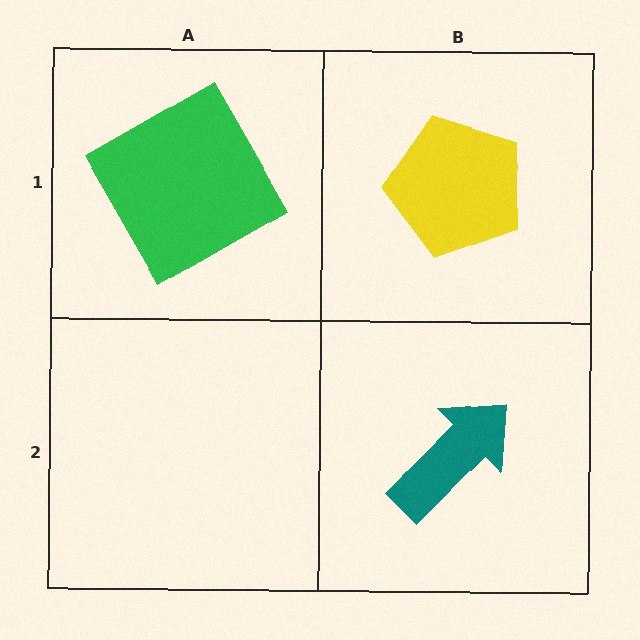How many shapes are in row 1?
2 shapes.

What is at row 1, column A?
A green square.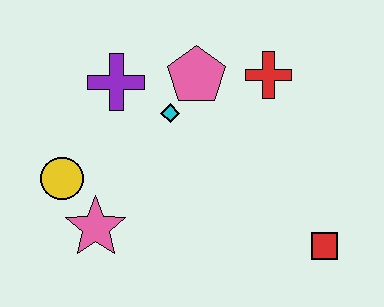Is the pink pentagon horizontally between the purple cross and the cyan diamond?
No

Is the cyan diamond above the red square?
Yes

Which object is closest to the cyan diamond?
The pink pentagon is closest to the cyan diamond.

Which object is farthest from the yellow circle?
The red square is farthest from the yellow circle.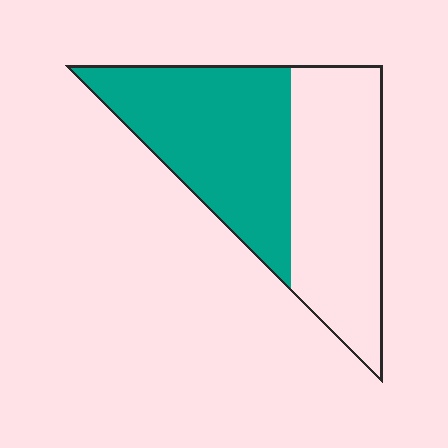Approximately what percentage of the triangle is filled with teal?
Approximately 50%.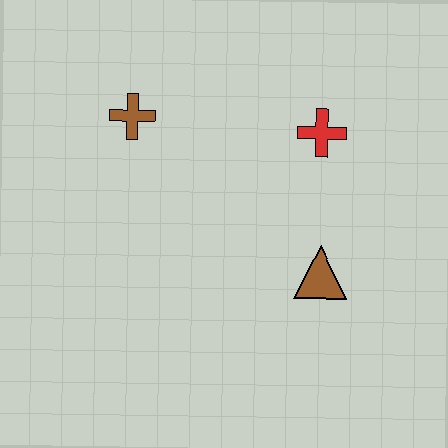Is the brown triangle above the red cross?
No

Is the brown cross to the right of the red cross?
No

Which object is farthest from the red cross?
The brown cross is farthest from the red cross.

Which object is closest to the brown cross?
The red cross is closest to the brown cross.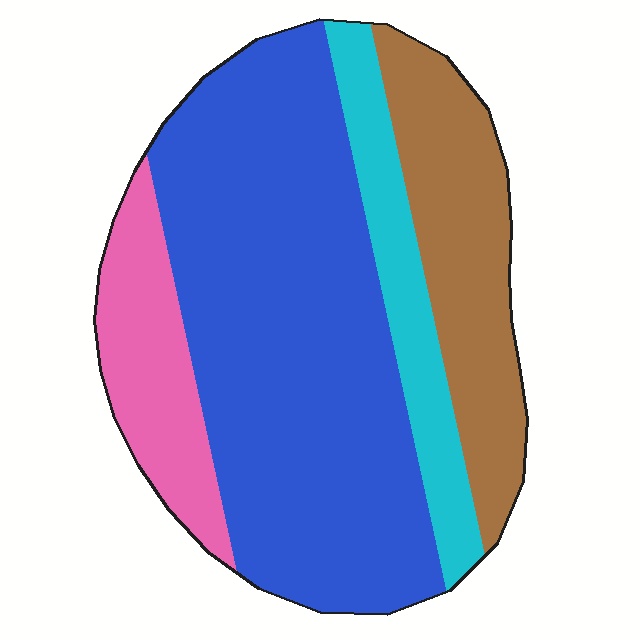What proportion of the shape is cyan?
Cyan covers 13% of the shape.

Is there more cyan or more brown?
Brown.